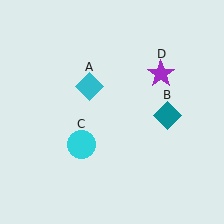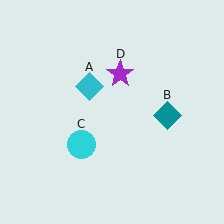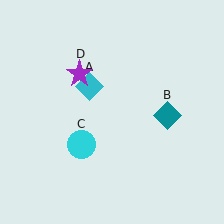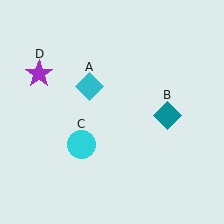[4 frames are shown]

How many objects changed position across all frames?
1 object changed position: purple star (object D).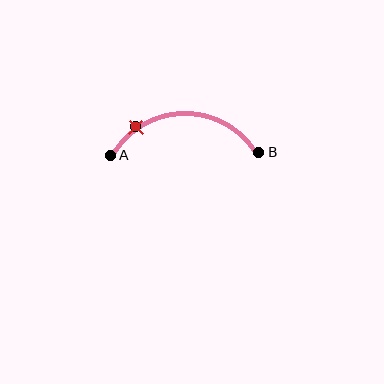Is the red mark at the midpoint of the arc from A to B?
No. The red mark lies on the arc but is closer to endpoint A. The arc midpoint would be at the point on the curve equidistant along the arc from both A and B.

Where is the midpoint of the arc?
The arc midpoint is the point on the curve farthest from the straight line joining A and B. It sits above that line.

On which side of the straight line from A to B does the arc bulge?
The arc bulges above the straight line connecting A and B.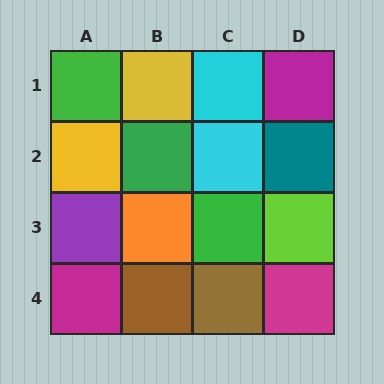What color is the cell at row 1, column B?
Yellow.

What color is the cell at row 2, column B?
Green.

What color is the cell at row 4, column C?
Brown.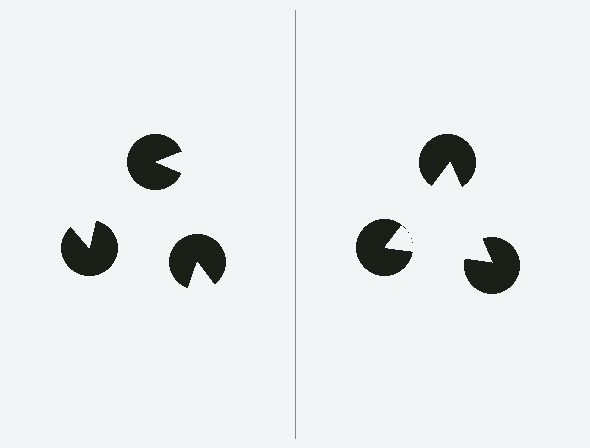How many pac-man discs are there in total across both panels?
6 — 3 on each side.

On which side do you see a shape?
An illusory triangle appears on the right side. On the left side the wedge cuts are rotated, so no coherent shape forms.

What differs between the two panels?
The pac-man discs are positioned identically on both sides; only the wedge orientations differ. On the right they align to a triangle; on the left they are misaligned.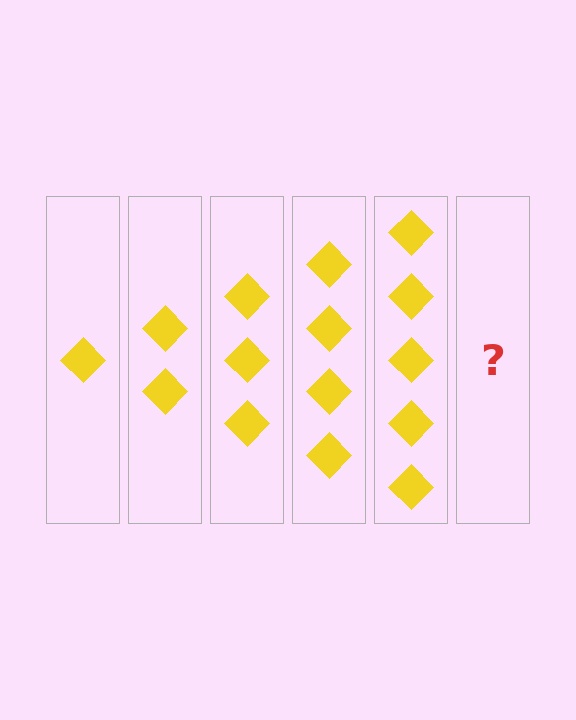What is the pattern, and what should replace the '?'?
The pattern is that each step adds one more diamond. The '?' should be 6 diamonds.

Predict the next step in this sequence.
The next step is 6 diamonds.